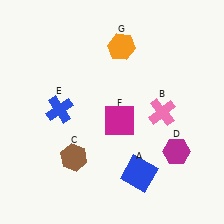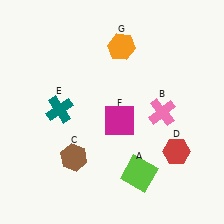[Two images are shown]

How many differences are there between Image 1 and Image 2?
There are 3 differences between the two images.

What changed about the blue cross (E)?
In Image 1, E is blue. In Image 2, it changed to teal.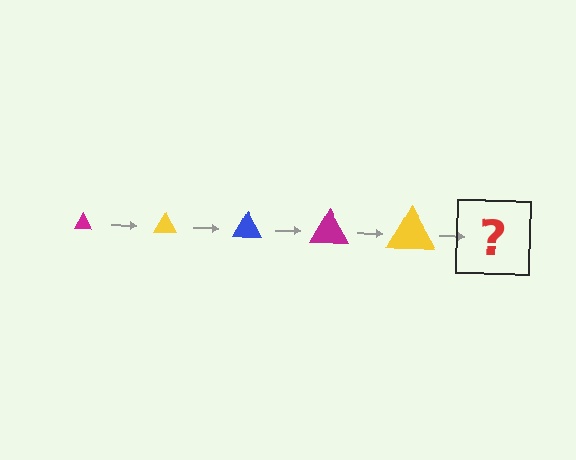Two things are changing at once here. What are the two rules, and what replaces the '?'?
The two rules are that the triangle grows larger each step and the color cycles through magenta, yellow, and blue. The '?' should be a blue triangle, larger than the previous one.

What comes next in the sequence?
The next element should be a blue triangle, larger than the previous one.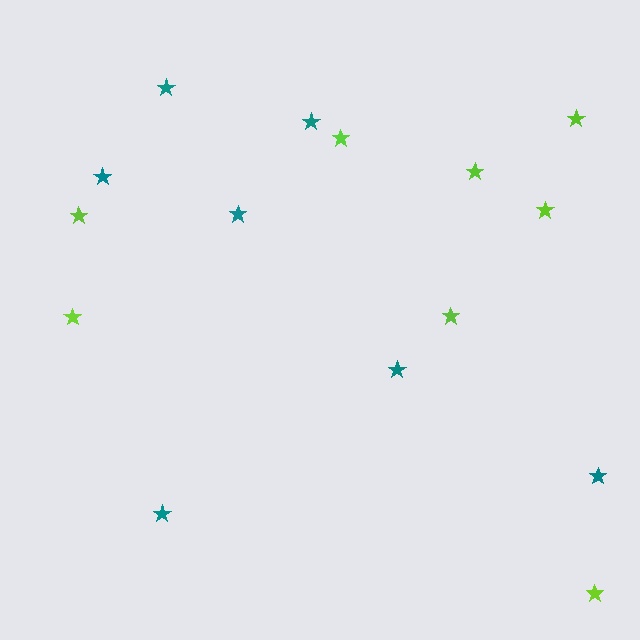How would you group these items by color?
There are 2 groups: one group of teal stars (7) and one group of lime stars (8).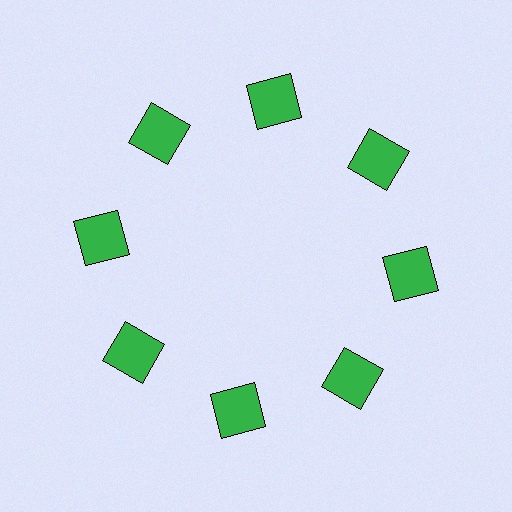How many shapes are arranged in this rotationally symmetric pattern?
There are 8 shapes, arranged in 8 groups of 1.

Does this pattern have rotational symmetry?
Yes, this pattern has 8-fold rotational symmetry. It looks the same after rotating 45 degrees around the center.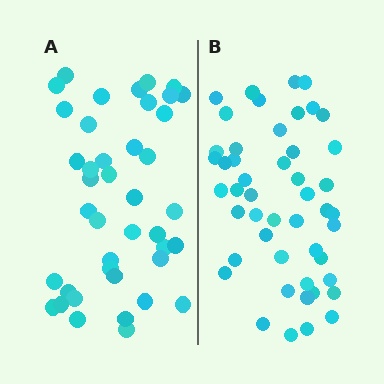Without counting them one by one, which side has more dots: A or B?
Region B (the right region) has more dots.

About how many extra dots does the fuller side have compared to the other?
Region B has roughly 8 or so more dots than region A.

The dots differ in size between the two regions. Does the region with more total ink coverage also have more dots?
No. Region A has more total ink coverage because its dots are larger, but region B actually contains more individual dots. Total area can be misleading — the number of items is what matters here.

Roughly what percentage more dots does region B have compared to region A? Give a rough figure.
About 15% more.